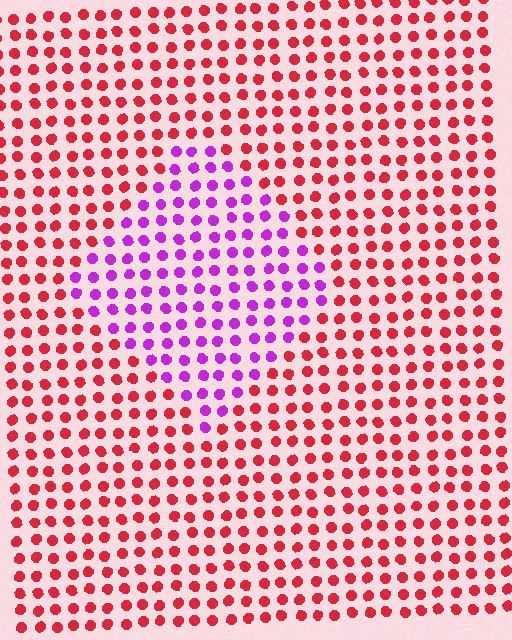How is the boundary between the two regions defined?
The boundary is defined purely by a slight shift in hue (about 60 degrees). Spacing, size, and orientation are identical on both sides.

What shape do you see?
I see a diamond.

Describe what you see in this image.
The image is filled with small red elements in a uniform arrangement. A diamond-shaped region is visible where the elements are tinted to a slightly different hue, forming a subtle color boundary.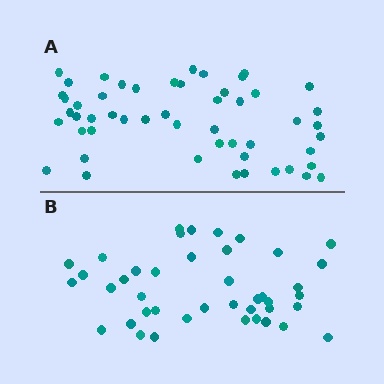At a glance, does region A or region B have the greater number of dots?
Region A (the top region) has more dots.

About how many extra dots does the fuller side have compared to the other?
Region A has roughly 10 or so more dots than region B.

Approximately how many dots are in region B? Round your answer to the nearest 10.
About 40 dots. (The exact count is 42, which rounds to 40.)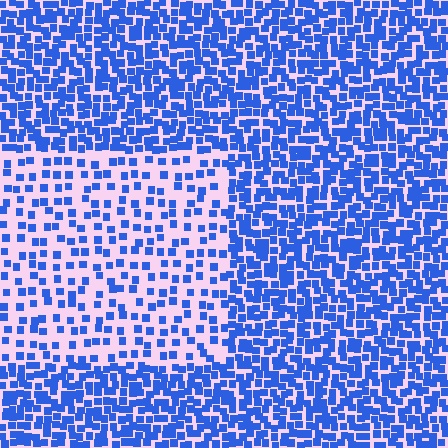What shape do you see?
I see a rectangle.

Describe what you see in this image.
The image contains small blue elements arranged at two different densities. A rectangle-shaped region is visible where the elements are less densely packed than the surrounding area.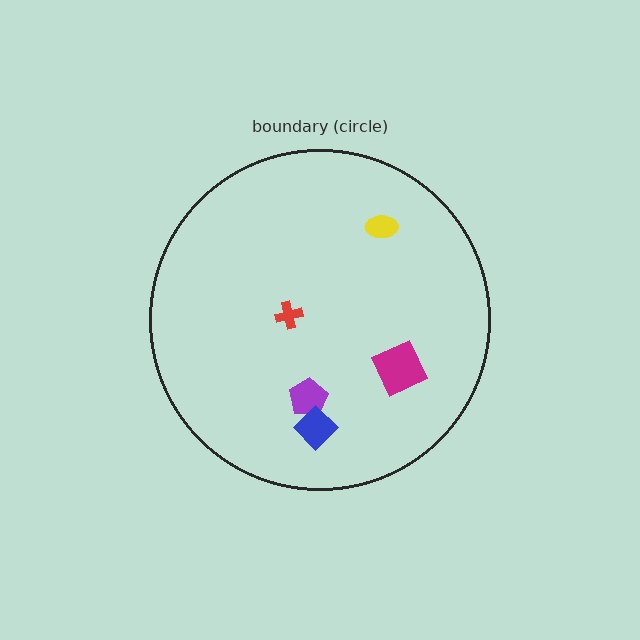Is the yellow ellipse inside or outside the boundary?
Inside.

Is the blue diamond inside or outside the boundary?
Inside.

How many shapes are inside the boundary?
5 inside, 0 outside.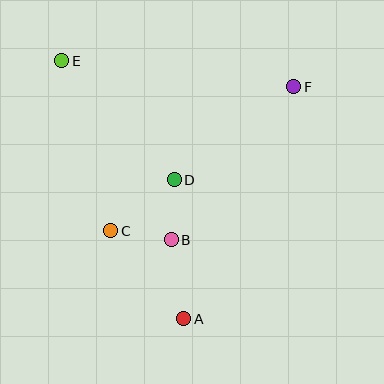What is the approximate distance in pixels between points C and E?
The distance between C and E is approximately 177 pixels.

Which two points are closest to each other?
Points B and D are closest to each other.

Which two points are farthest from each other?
Points A and E are farthest from each other.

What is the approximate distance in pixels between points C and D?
The distance between C and D is approximately 82 pixels.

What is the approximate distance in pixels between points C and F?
The distance between C and F is approximately 233 pixels.